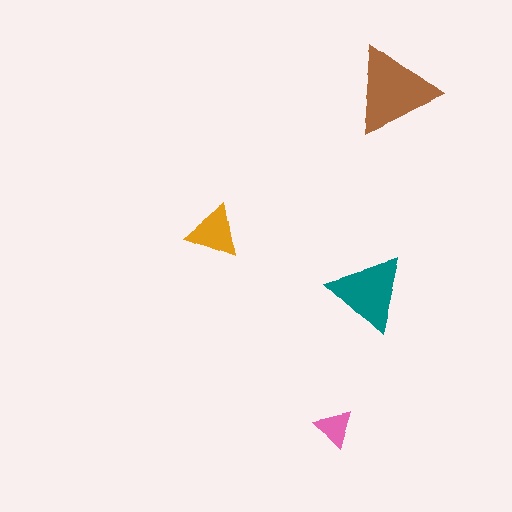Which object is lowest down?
The pink triangle is bottommost.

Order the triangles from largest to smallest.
the brown one, the teal one, the orange one, the pink one.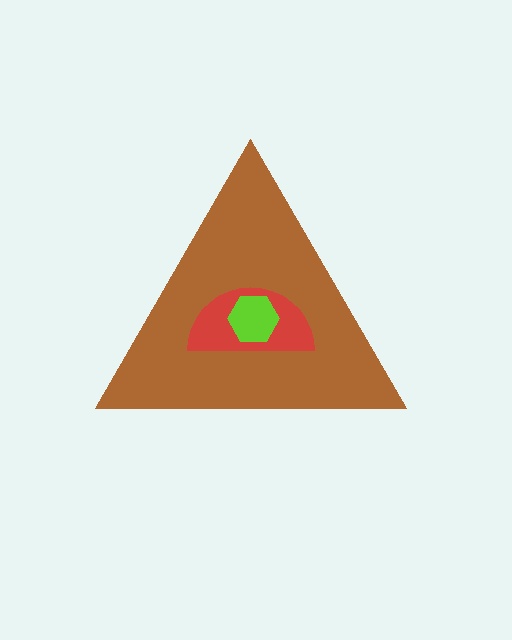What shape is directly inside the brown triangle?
The red semicircle.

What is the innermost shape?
The lime hexagon.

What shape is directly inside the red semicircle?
The lime hexagon.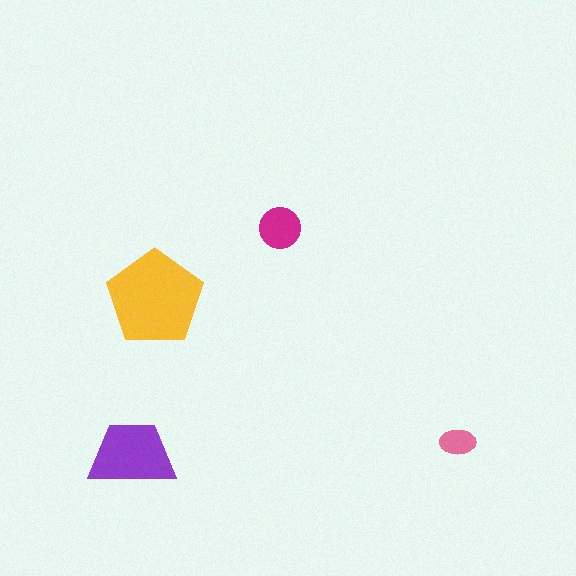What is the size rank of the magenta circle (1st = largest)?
3rd.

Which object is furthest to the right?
The pink ellipse is rightmost.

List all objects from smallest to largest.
The pink ellipse, the magenta circle, the purple trapezoid, the yellow pentagon.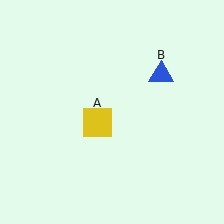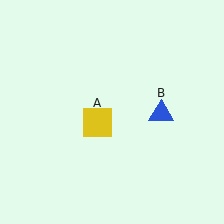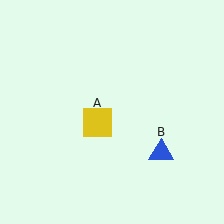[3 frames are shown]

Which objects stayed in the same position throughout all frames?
Yellow square (object A) remained stationary.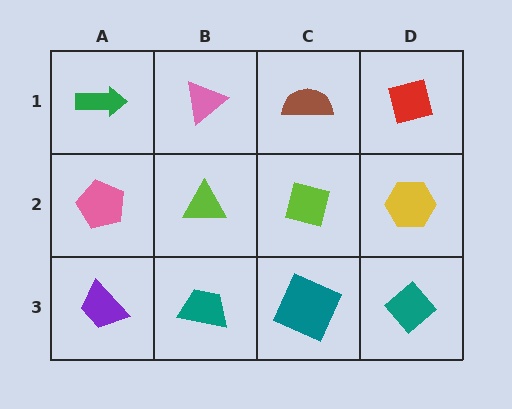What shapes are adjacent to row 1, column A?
A pink pentagon (row 2, column A), a pink triangle (row 1, column B).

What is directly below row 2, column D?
A teal diamond.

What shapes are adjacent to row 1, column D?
A yellow hexagon (row 2, column D), a brown semicircle (row 1, column C).